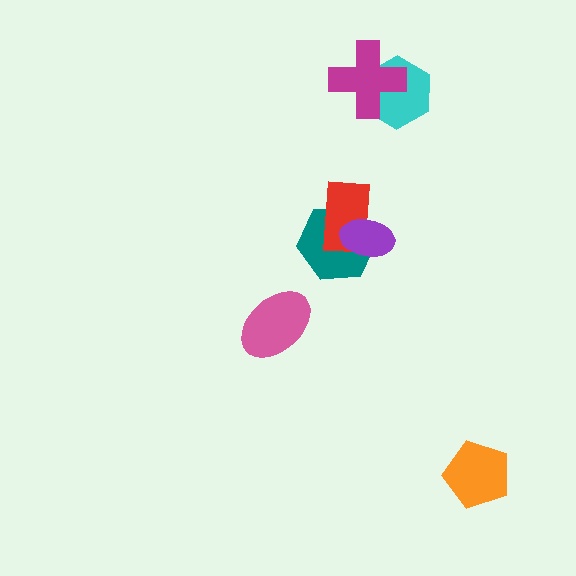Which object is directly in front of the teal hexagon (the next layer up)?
The red rectangle is directly in front of the teal hexagon.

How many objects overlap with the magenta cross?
1 object overlaps with the magenta cross.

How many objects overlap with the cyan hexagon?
1 object overlaps with the cyan hexagon.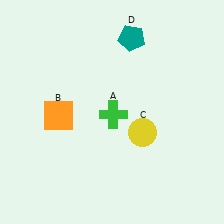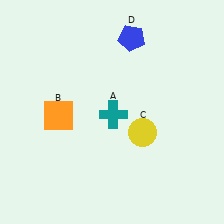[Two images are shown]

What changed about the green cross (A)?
In Image 1, A is green. In Image 2, it changed to teal.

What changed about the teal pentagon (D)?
In Image 1, D is teal. In Image 2, it changed to blue.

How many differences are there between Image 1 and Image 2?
There are 2 differences between the two images.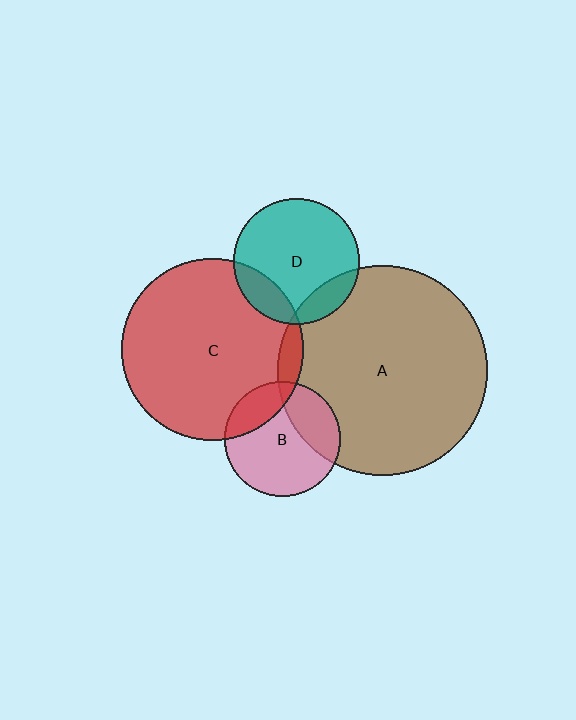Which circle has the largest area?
Circle A (brown).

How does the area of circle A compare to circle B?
Approximately 3.3 times.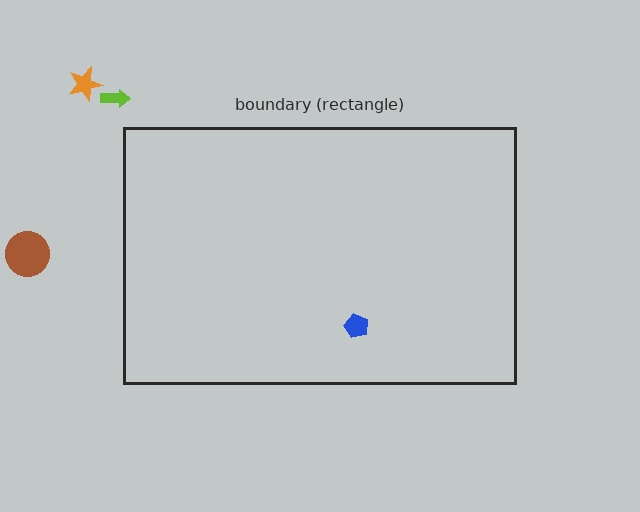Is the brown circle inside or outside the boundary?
Outside.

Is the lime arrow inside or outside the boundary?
Outside.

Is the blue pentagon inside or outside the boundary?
Inside.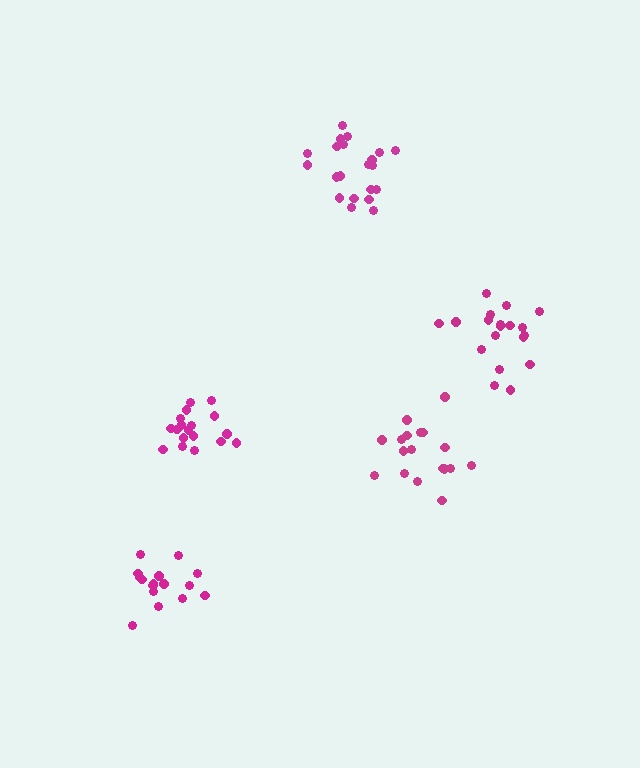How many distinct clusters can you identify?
There are 5 distinct clusters.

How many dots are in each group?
Group 1: 21 dots, Group 2: 18 dots, Group 3: 18 dots, Group 4: 19 dots, Group 5: 16 dots (92 total).